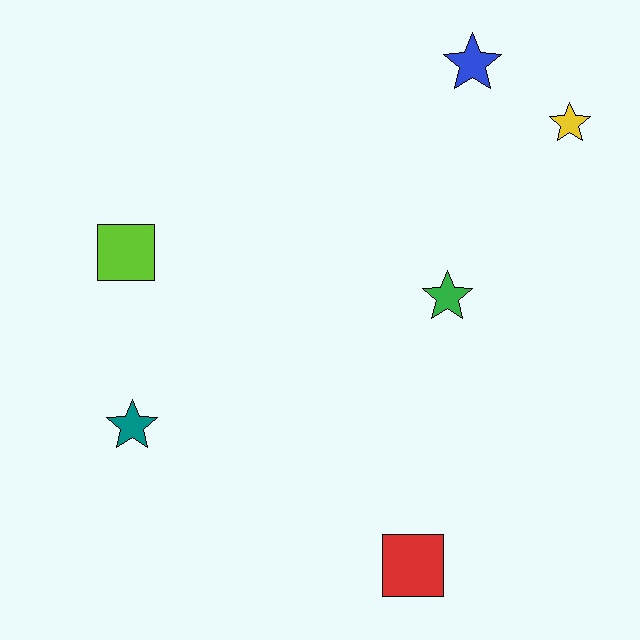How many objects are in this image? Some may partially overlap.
There are 6 objects.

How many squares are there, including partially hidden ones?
There are 2 squares.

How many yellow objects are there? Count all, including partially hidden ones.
There is 1 yellow object.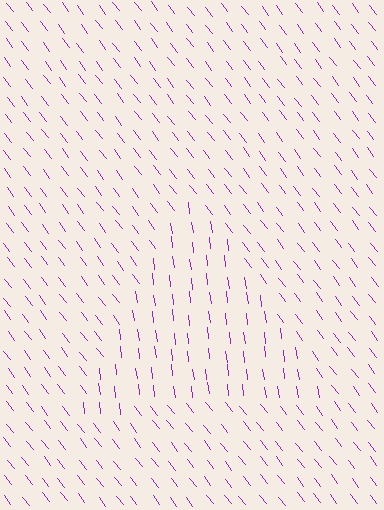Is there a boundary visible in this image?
Yes, there is a texture boundary formed by a change in line orientation.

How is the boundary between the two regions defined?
The boundary is defined purely by a change in line orientation (approximately 31 degrees difference). All lines are the same color and thickness.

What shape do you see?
I see a triangle.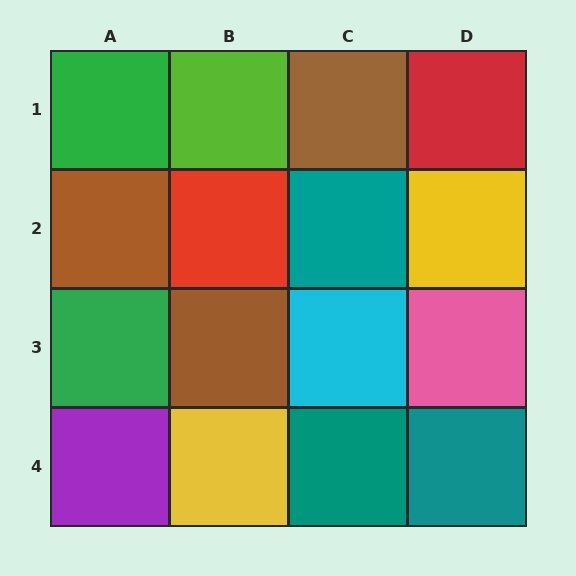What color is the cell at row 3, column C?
Cyan.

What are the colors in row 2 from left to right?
Brown, red, teal, yellow.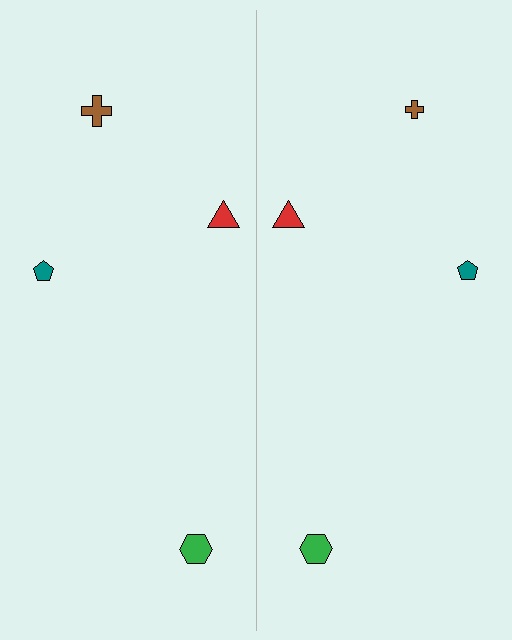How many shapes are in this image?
There are 8 shapes in this image.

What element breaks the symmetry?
The brown cross on the right side has a different size than its mirror counterpart.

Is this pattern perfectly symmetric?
No, the pattern is not perfectly symmetric. The brown cross on the right side has a different size than its mirror counterpart.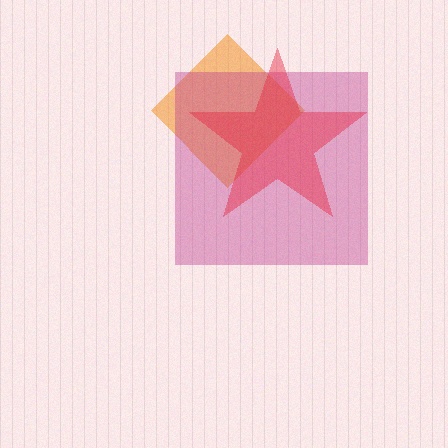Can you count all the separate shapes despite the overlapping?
Yes, there are 3 separate shapes.